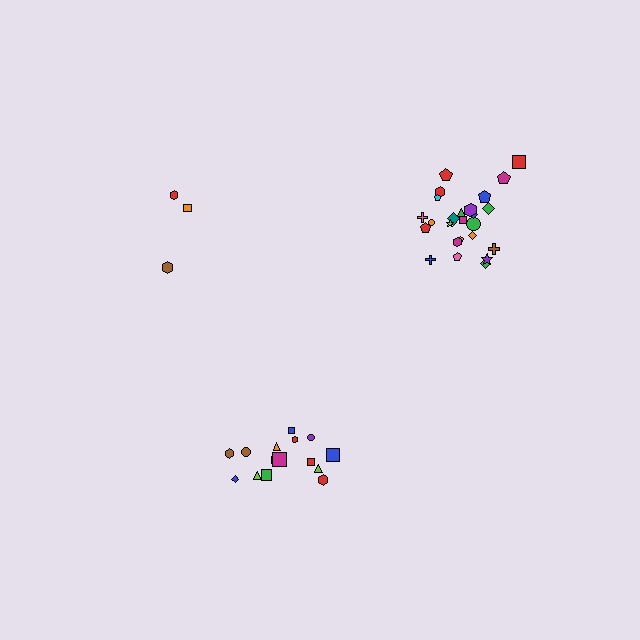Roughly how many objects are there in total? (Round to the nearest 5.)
Roughly 45 objects in total.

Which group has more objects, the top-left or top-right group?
The top-right group.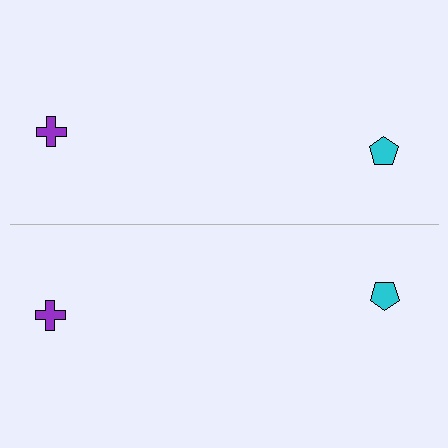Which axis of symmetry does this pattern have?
The pattern has a horizontal axis of symmetry running through the center of the image.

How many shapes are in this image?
There are 4 shapes in this image.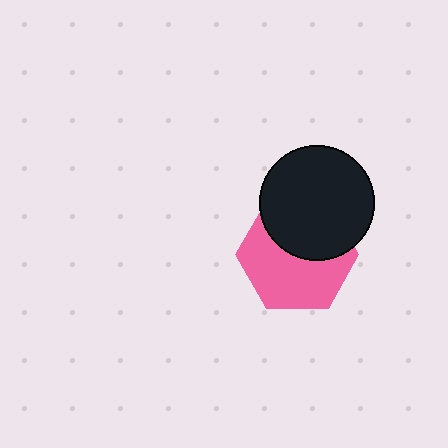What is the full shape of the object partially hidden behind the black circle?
The partially hidden object is a pink hexagon.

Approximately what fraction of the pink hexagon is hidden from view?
Roughly 42% of the pink hexagon is hidden behind the black circle.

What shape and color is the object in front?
The object in front is a black circle.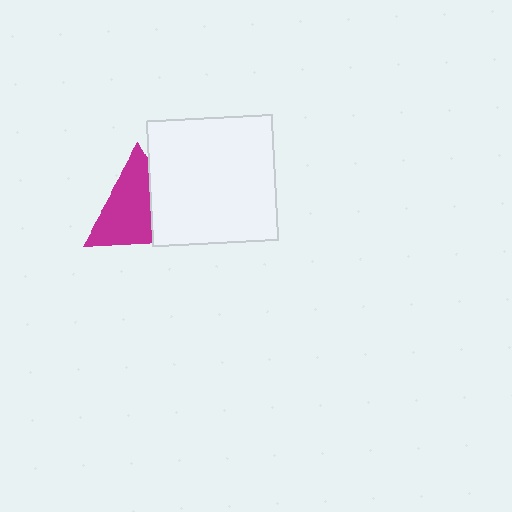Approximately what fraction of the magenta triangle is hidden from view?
Roughly 34% of the magenta triangle is hidden behind the white square.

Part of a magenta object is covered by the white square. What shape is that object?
It is a triangle.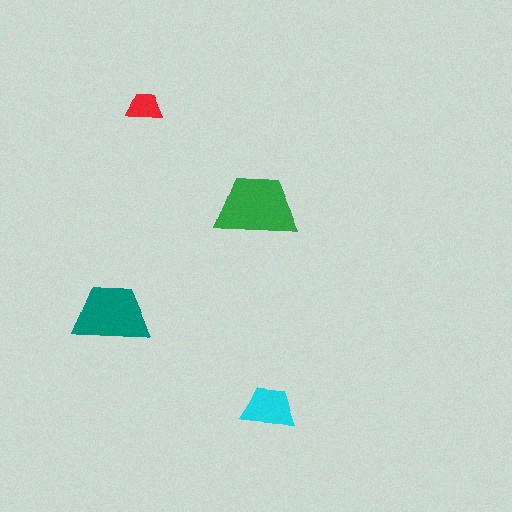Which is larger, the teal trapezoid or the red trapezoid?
The teal one.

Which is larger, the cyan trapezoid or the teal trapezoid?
The teal one.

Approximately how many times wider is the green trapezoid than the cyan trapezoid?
About 1.5 times wider.